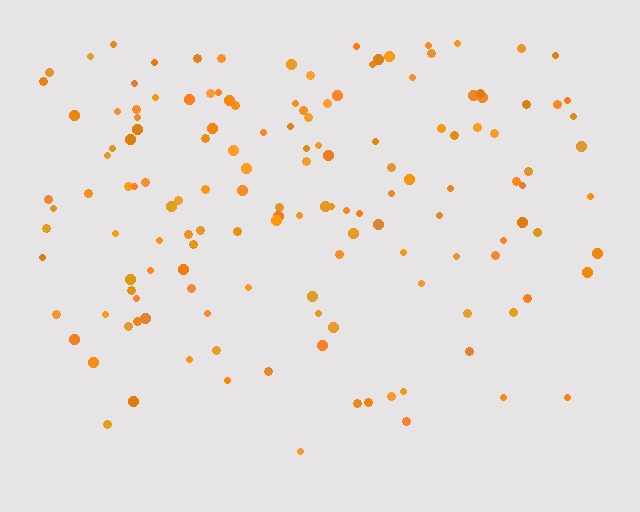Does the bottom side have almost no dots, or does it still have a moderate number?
Still a moderate number, just noticeably fewer than the top.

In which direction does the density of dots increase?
From bottom to top, with the top side densest.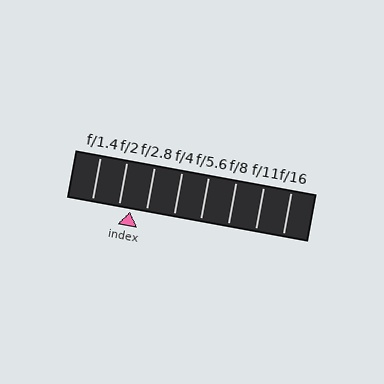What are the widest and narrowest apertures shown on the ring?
The widest aperture shown is f/1.4 and the narrowest is f/16.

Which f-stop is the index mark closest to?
The index mark is closest to f/2.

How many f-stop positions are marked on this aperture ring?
There are 8 f-stop positions marked.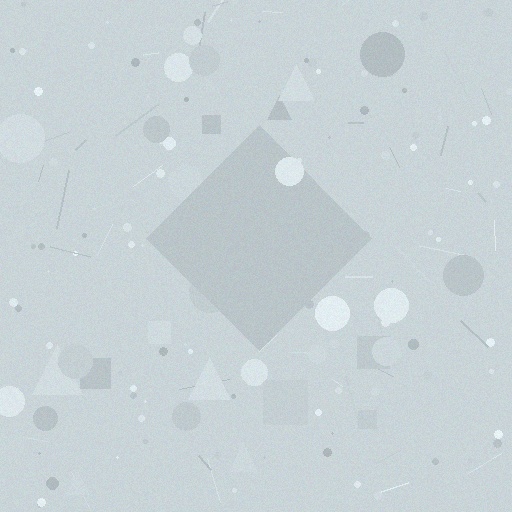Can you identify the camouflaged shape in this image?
The camouflaged shape is a diamond.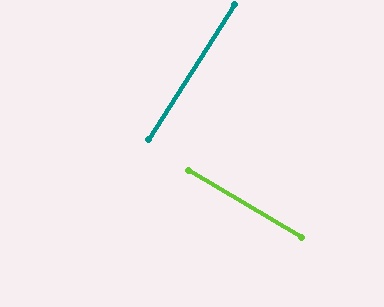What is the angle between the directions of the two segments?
Approximately 88 degrees.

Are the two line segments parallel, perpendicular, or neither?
Perpendicular — they meet at approximately 88°.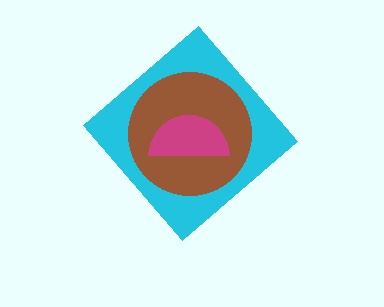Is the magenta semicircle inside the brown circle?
Yes.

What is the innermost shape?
The magenta semicircle.